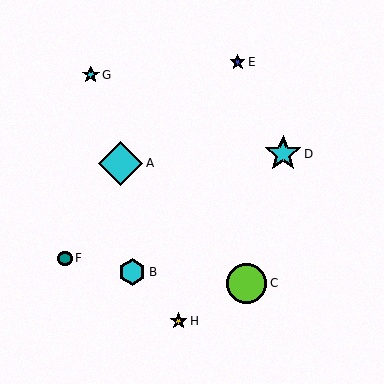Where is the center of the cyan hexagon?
The center of the cyan hexagon is at (132, 272).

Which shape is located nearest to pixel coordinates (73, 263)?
The teal circle (labeled F) at (65, 258) is nearest to that location.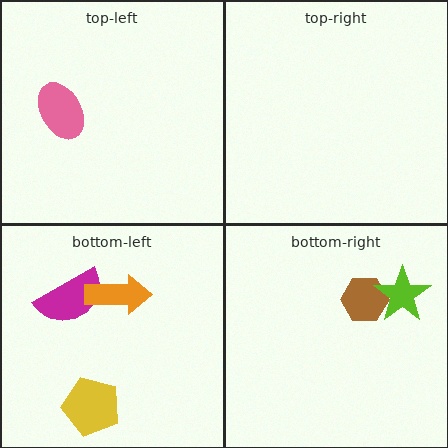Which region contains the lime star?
The bottom-right region.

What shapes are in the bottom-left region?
The yellow pentagon, the magenta semicircle, the orange arrow.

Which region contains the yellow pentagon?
The bottom-left region.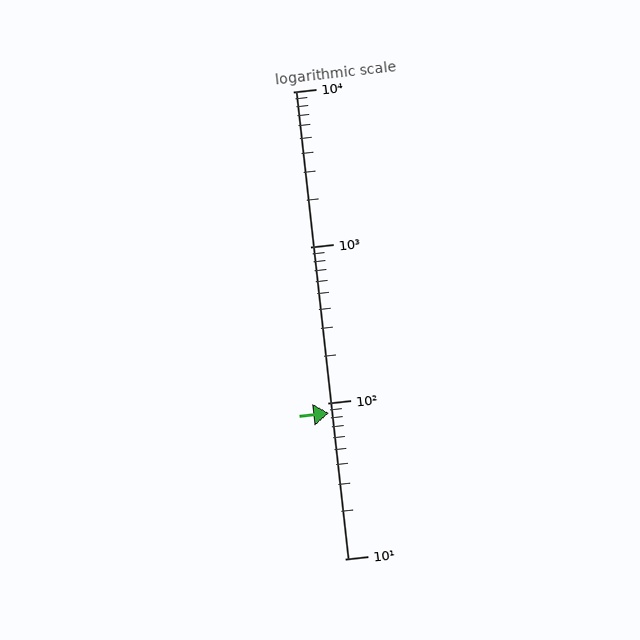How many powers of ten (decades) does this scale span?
The scale spans 3 decades, from 10 to 10000.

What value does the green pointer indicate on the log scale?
The pointer indicates approximately 86.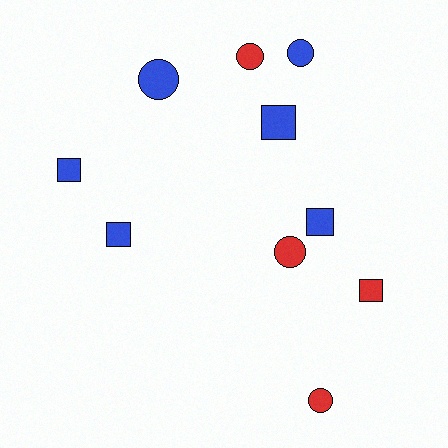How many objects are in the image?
There are 10 objects.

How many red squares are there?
There is 1 red square.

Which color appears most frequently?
Blue, with 6 objects.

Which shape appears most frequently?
Square, with 5 objects.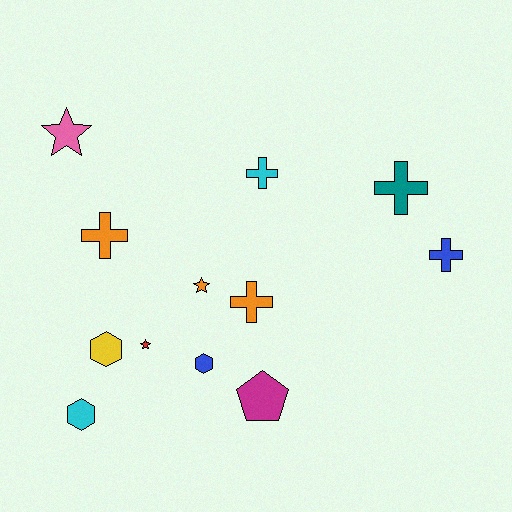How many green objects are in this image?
There are no green objects.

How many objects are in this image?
There are 12 objects.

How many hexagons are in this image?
There are 3 hexagons.